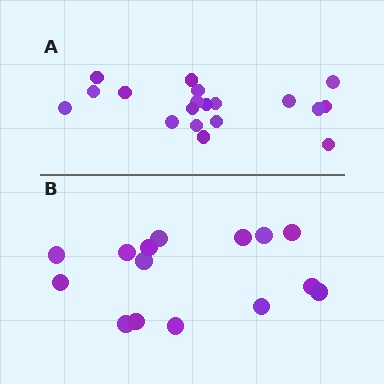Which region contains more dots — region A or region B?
Region A (the top region) has more dots.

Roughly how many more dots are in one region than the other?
Region A has about 4 more dots than region B.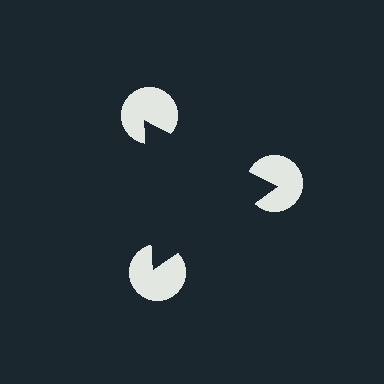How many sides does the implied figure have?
3 sides.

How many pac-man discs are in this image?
There are 3 — one at each vertex of the illusory triangle.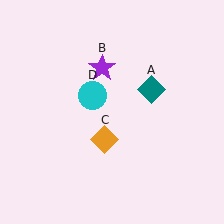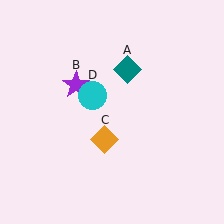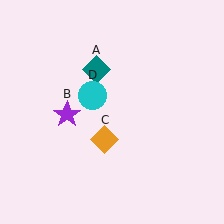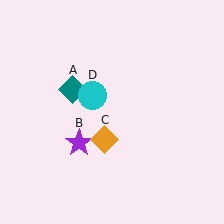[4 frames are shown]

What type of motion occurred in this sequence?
The teal diamond (object A), purple star (object B) rotated counterclockwise around the center of the scene.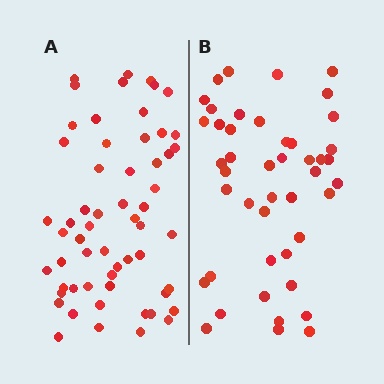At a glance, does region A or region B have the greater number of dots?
Region A (the left region) has more dots.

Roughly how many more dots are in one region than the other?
Region A has approximately 15 more dots than region B.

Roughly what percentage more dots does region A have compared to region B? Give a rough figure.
About 30% more.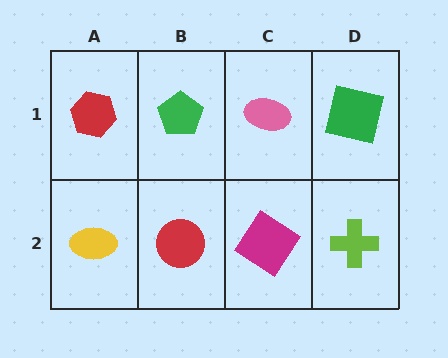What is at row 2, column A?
A yellow ellipse.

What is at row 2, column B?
A red circle.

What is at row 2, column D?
A lime cross.